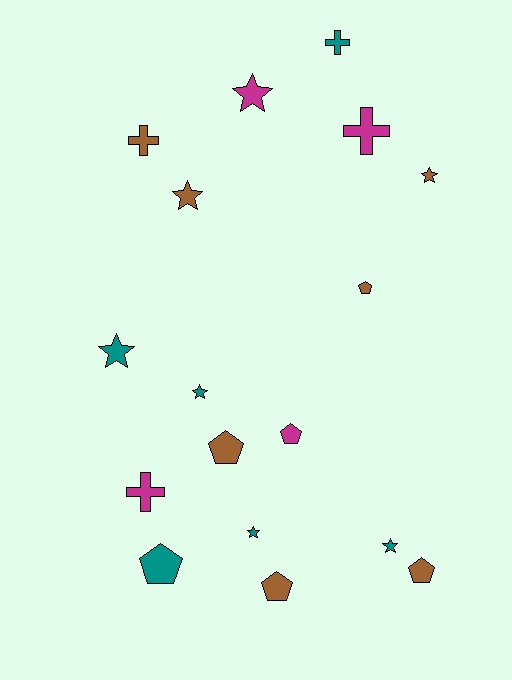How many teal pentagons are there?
There is 1 teal pentagon.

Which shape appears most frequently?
Star, with 7 objects.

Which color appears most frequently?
Brown, with 7 objects.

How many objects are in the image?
There are 17 objects.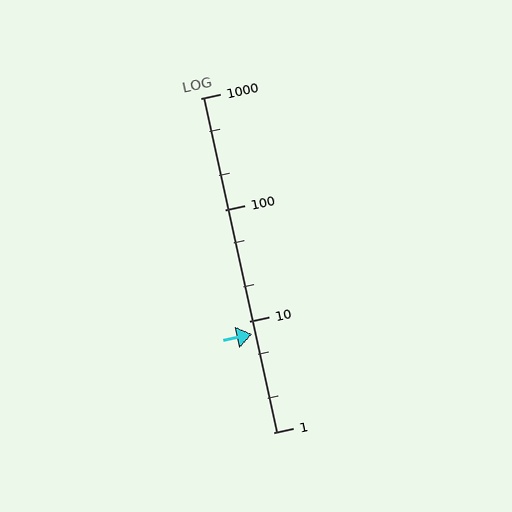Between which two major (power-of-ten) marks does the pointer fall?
The pointer is between 1 and 10.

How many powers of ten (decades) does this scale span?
The scale spans 3 decades, from 1 to 1000.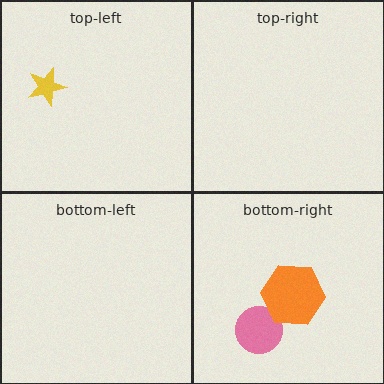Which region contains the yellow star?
The top-left region.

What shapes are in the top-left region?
The yellow star.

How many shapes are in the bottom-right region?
2.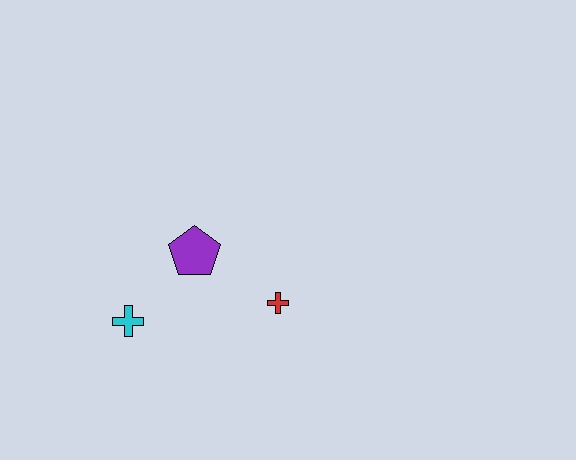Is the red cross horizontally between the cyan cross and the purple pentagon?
No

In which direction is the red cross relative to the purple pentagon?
The red cross is to the right of the purple pentagon.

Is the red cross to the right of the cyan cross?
Yes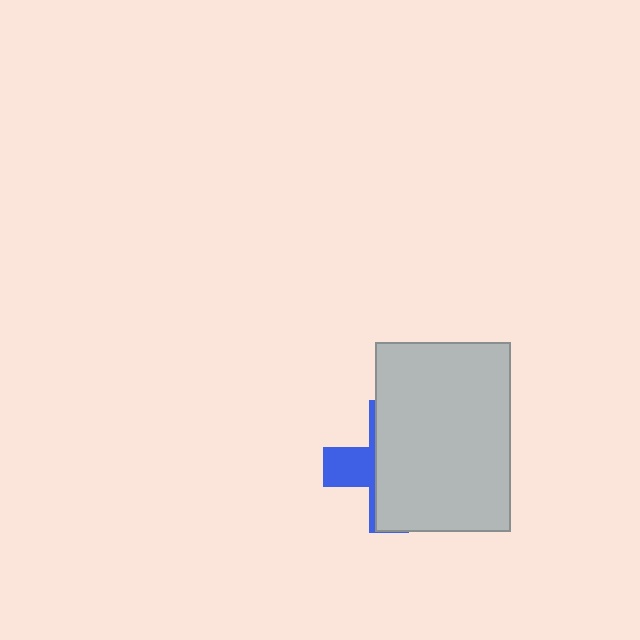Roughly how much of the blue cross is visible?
A small part of it is visible (roughly 30%).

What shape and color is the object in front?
The object in front is a light gray rectangle.